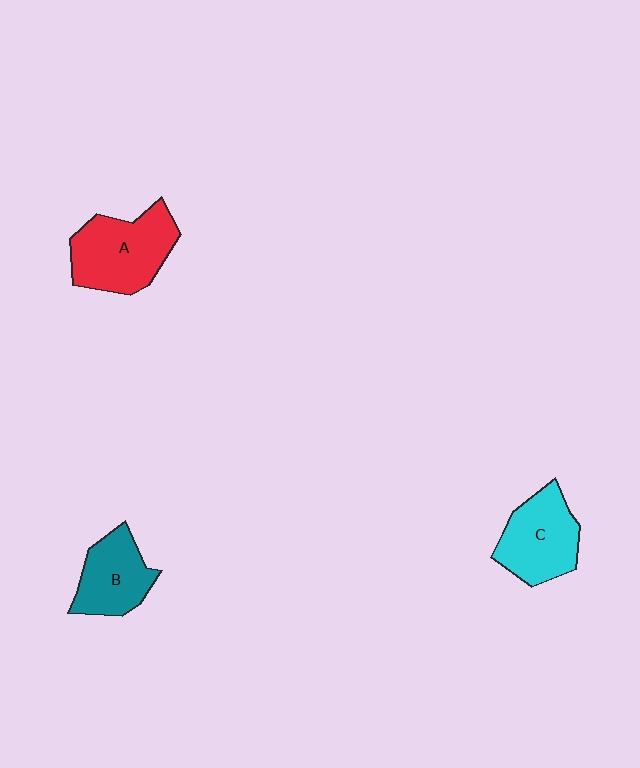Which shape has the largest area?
Shape A (red).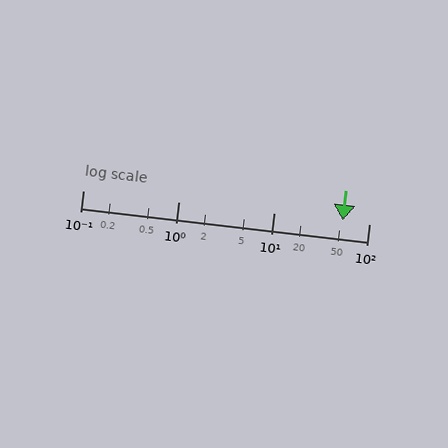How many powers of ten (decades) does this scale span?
The scale spans 3 decades, from 0.1 to 100.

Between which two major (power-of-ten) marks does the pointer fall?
The pointer is between 10 and 100.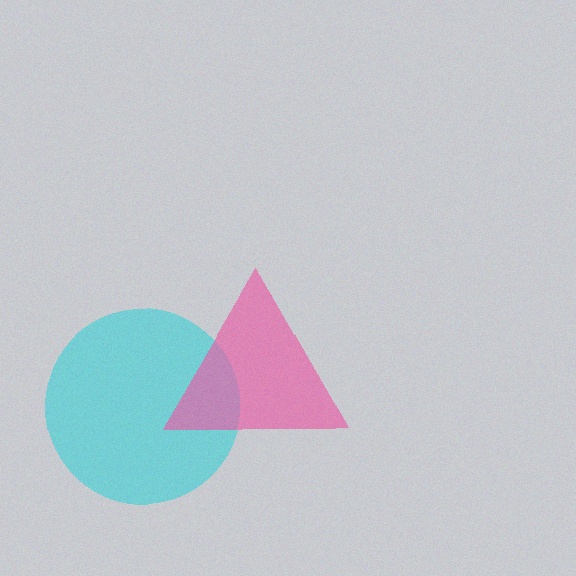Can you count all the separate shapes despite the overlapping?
Yes, there are 2 separate shapes.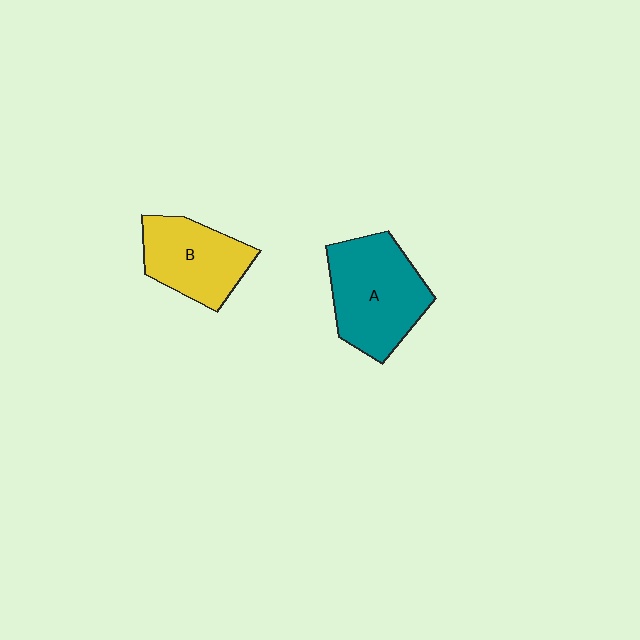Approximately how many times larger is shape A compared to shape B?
Approximately 1.3 times.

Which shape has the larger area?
Shape A (teal).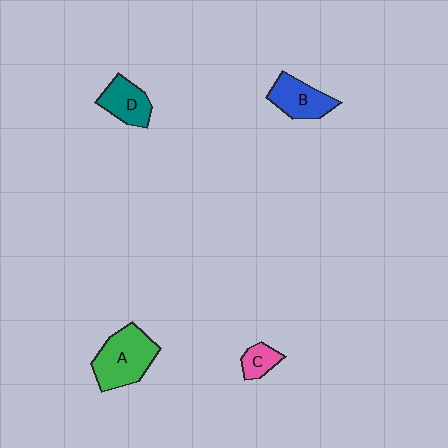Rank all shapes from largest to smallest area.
From largest to smallest: A (green), B (blue), D (teal), C (pink).